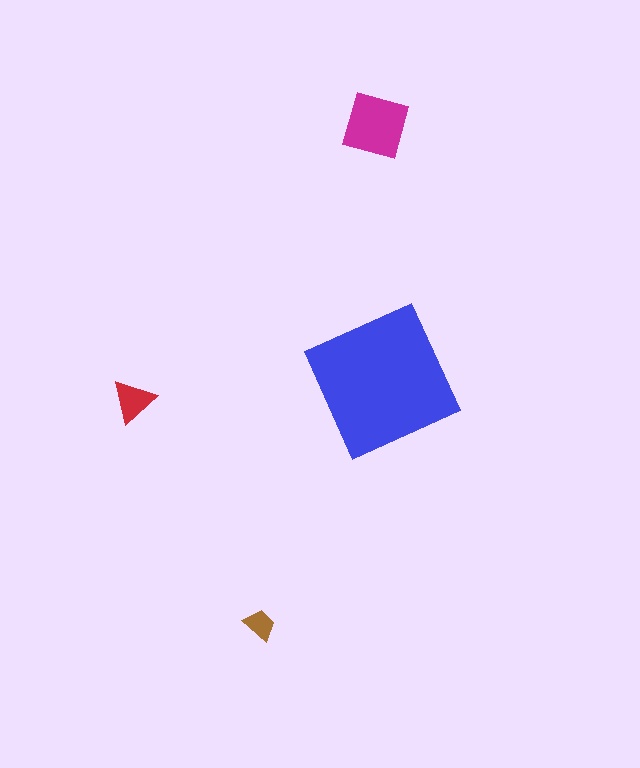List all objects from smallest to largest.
The brown trapezoid, the red triangle, the magenta diamond, the blue square.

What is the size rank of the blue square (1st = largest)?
1st.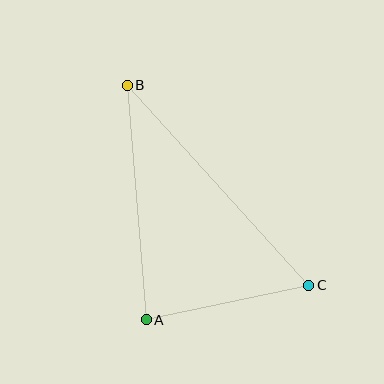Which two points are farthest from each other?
Points B and C are farthest from each other.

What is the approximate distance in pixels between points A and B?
The distance between A and B is approximately 235 pixels.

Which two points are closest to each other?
Points A and C are closest to each other.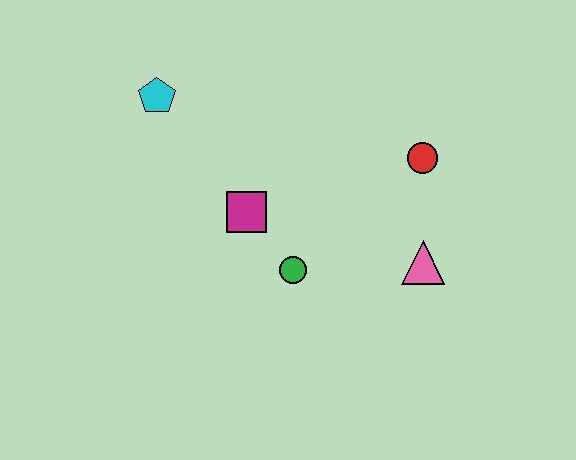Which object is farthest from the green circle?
The cyan pentagon is farthest from the green circle.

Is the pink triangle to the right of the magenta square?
Yes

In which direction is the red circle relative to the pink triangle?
The red circle is above the pink triangle.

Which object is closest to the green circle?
The magenta square is closest to the green circle.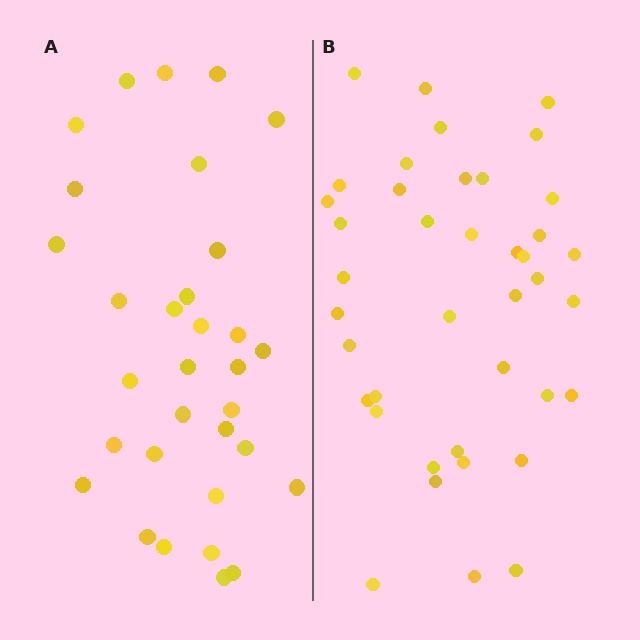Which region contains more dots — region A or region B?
Region B (the right region) has more dots.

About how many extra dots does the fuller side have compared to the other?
Region B has roughly 8 or so more dots than region A.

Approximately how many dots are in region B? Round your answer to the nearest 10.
About 40 dots.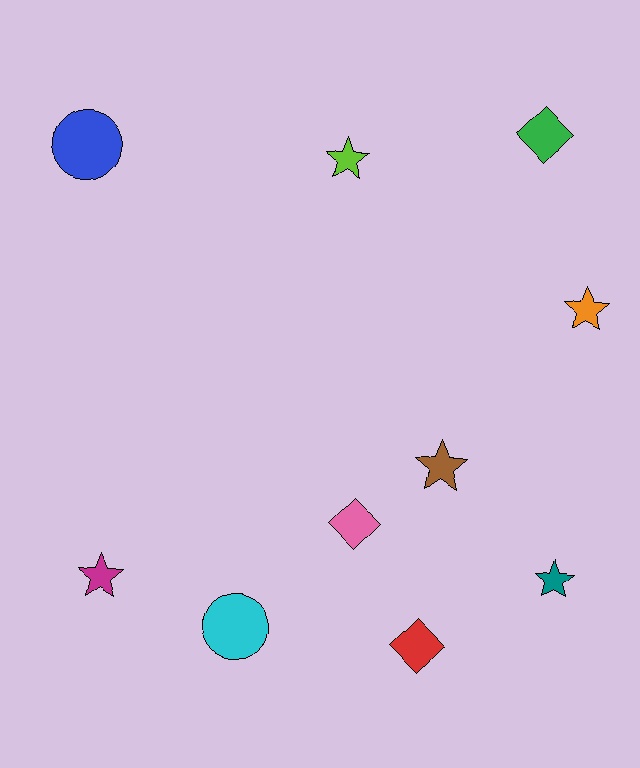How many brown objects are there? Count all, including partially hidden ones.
There is 1 brown object.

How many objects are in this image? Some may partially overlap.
There are 10 objects.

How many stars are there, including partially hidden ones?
There are 5 stars.